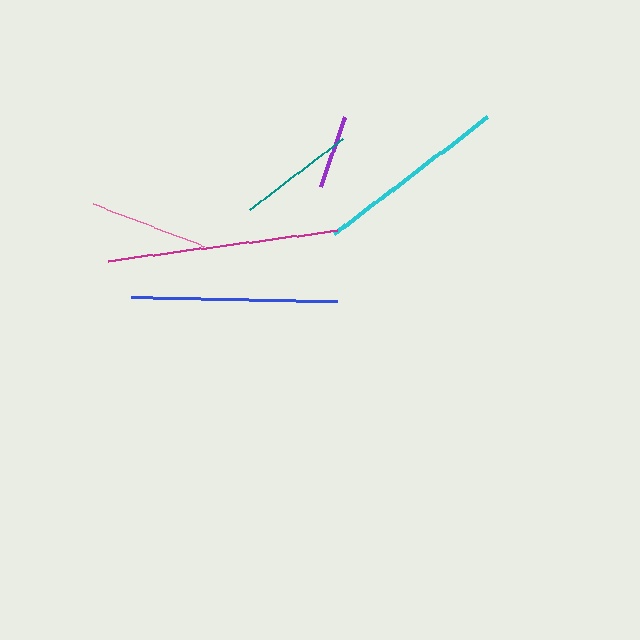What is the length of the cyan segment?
The cyan segment is approximately 193 pixels long.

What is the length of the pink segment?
The pink segment is approximately 118 pixels long.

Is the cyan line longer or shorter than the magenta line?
The magenta line is longer than the cyan line.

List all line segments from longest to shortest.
From longest to shortest: magenta, blue, cyan, pink, teal, purple.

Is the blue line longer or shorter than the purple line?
The blue line is longer than the purple line.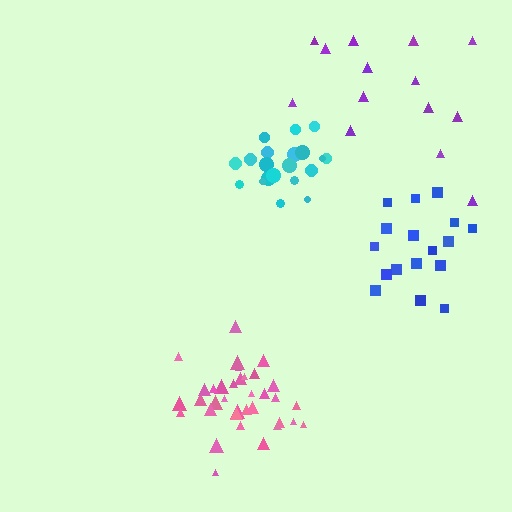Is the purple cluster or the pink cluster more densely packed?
Pink.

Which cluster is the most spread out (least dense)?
Purple.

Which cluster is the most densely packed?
Pink.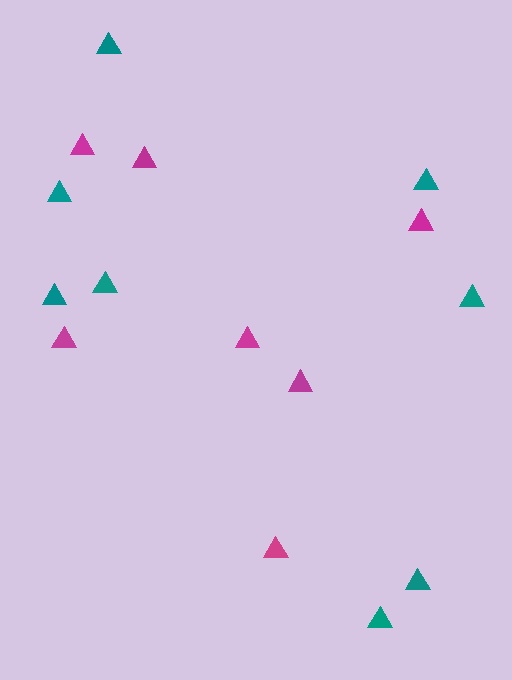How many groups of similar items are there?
There are 2 groups: one group of teal triangles (8) and one group of magenta triangles (7).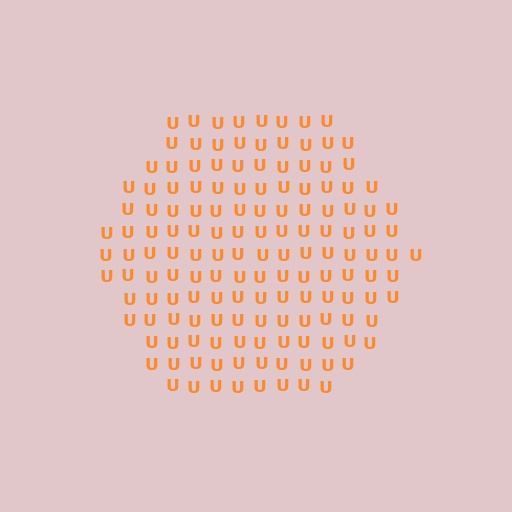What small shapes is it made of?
It is made of small letter U's.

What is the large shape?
The large shape is a hexagon.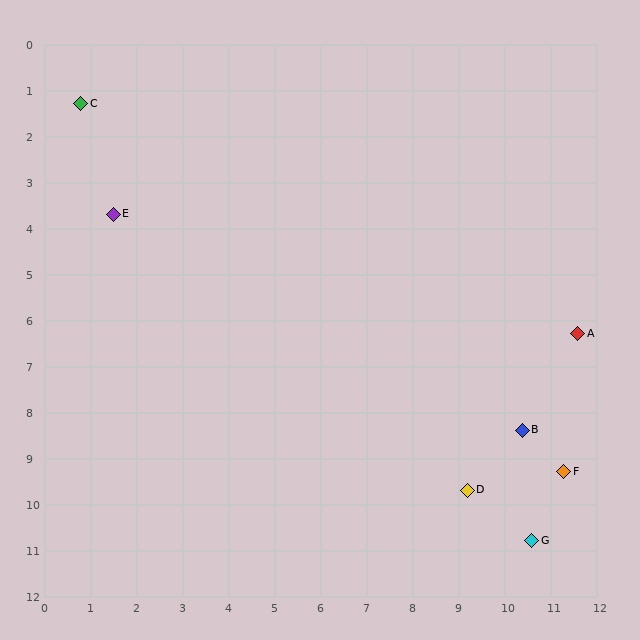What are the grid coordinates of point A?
Point A is at approximately (11.6, 6.3).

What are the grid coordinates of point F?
Point F is at approximately (11.3, 9.3).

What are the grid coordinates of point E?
Point E is at approximately (1.5, 3.7).